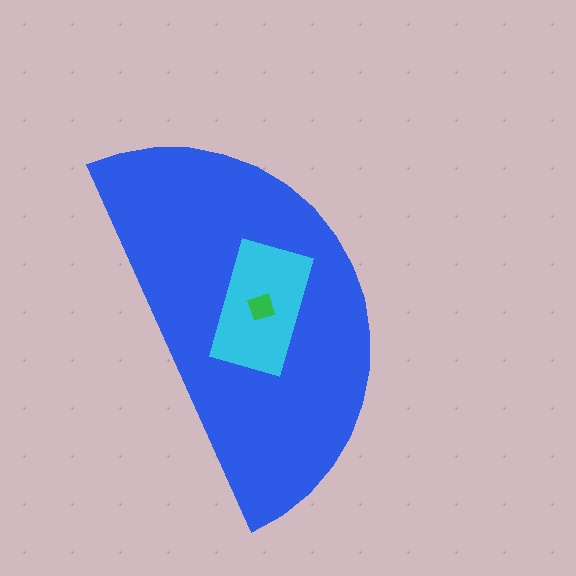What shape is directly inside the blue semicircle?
The cyan rectangle.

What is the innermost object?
The green diamond.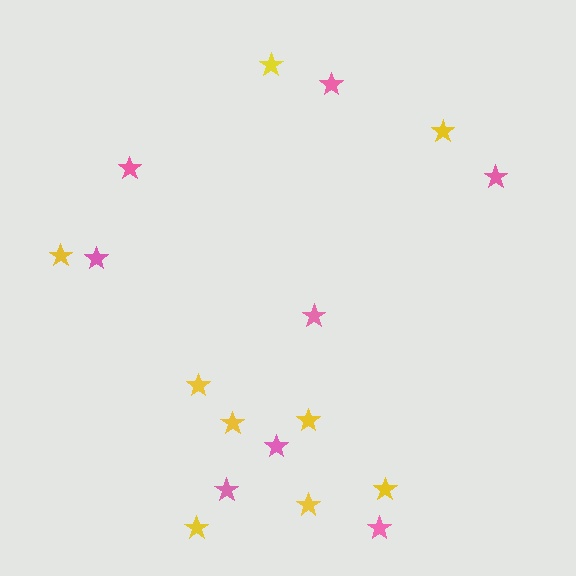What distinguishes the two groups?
There are 2 groups: one group of pink stars (8) and one group of yellow stars (9).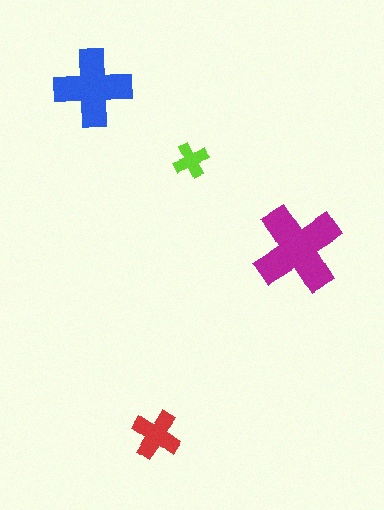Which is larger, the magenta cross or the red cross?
The magenta one.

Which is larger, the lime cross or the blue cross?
The blue one.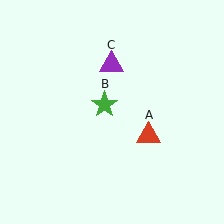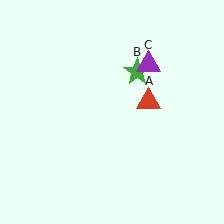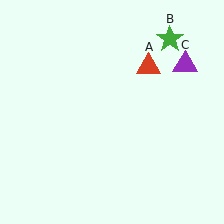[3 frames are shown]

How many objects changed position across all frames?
3 objects changed position: red triangle (object A), green star (object B), purple triangle (object C).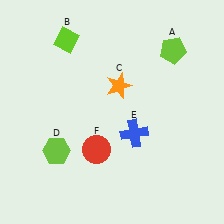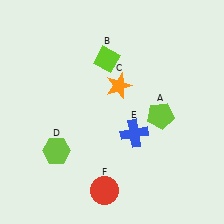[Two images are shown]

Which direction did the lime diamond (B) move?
The lime diamond (B) moved right.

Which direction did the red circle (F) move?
The red circle (F) moved down.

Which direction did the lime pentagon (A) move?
The lime pentagon (A) moved down.